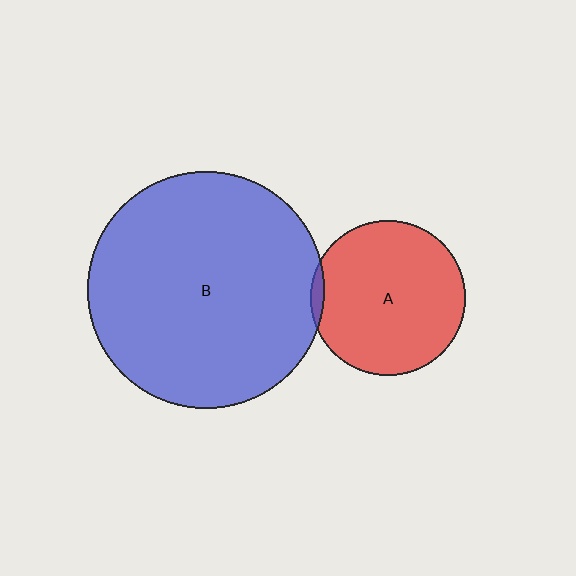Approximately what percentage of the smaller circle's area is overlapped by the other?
Approximately 5%.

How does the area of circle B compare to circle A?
Approximately 2.3 times.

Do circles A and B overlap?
Yes.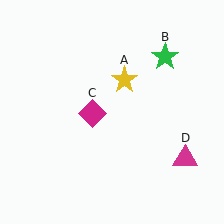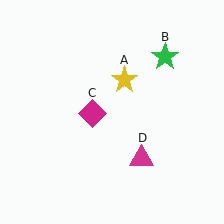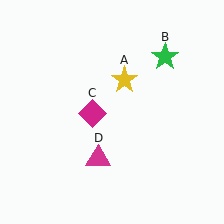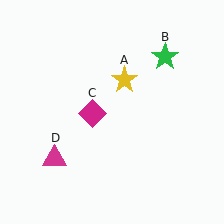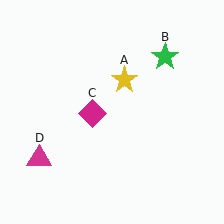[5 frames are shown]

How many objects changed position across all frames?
1 object changed position: magenta triangle (object D).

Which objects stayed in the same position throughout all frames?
Yellow star (object A) and green star (object B) and magenta diamond (object C) remained stationary.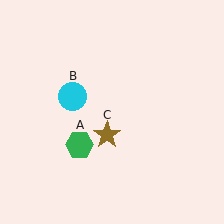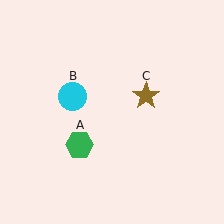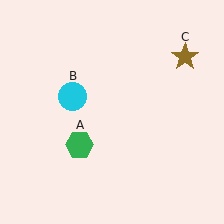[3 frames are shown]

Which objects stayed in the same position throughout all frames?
Green hexagon (object A) and cyan circle (object B) remained stationary.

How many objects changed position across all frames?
1 object changed position: brown star (object C).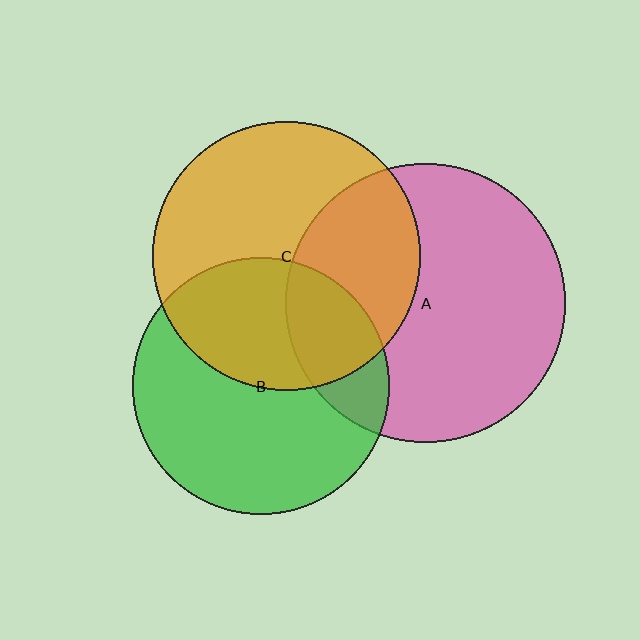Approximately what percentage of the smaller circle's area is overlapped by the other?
Approximately 20%.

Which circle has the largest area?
Circle A (pink).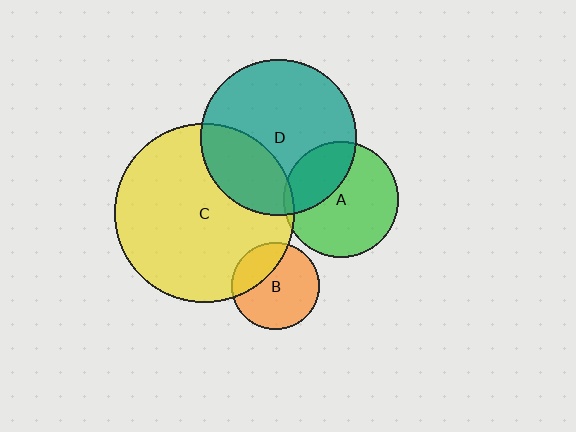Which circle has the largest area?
Circle C (yellow).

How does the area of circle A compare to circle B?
Approximately 1.7 times.